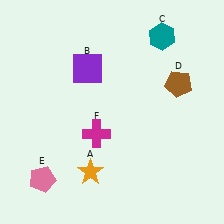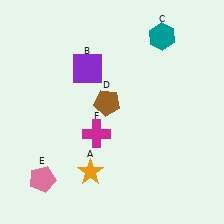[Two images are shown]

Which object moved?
The brown pentagon (D) moved left.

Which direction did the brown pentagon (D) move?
The brown pentagon (D) moved left.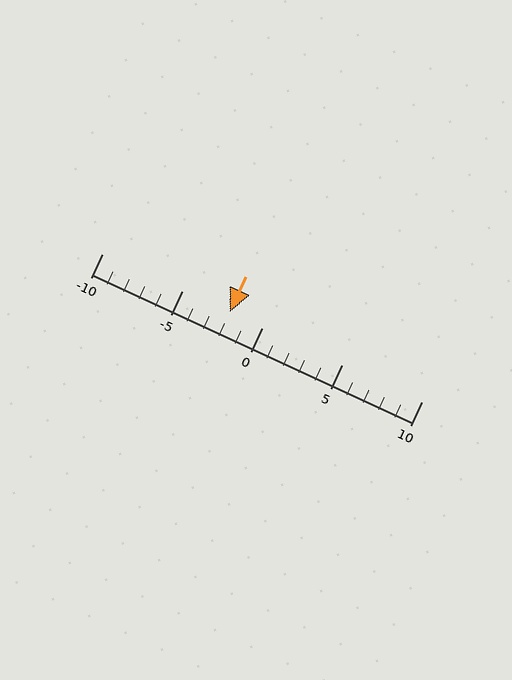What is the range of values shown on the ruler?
The ruler shows values from -10 to 10.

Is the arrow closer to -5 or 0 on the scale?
The arrow is closer to 0.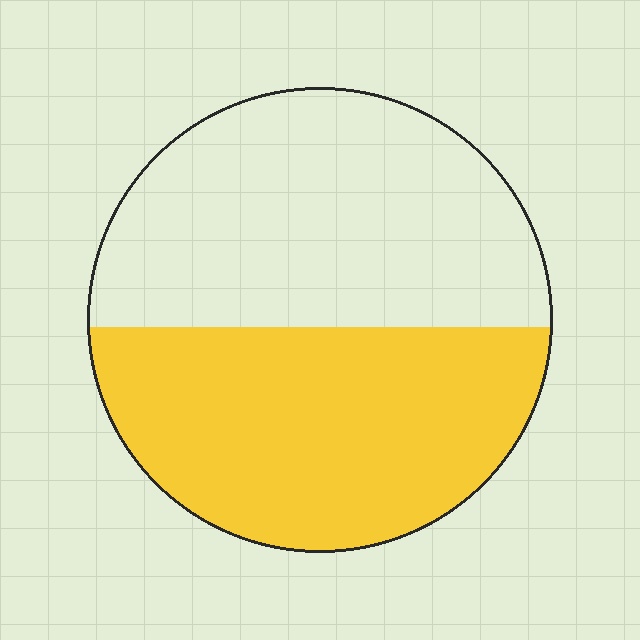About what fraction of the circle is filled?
About one half (1/2).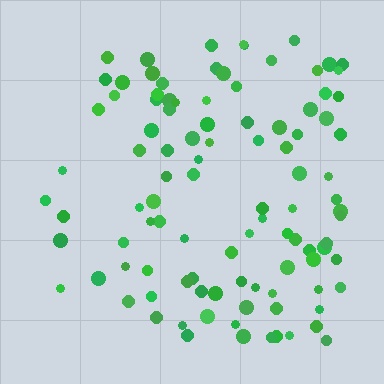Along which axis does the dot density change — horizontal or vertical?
Horizontal.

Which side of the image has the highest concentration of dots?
The right.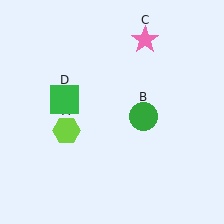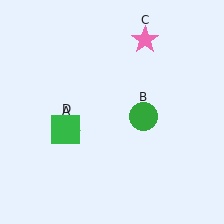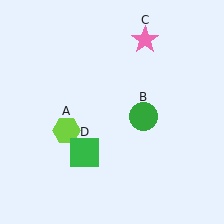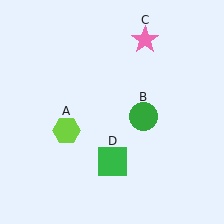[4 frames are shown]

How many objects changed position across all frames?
1 object changed position: green square (object D).